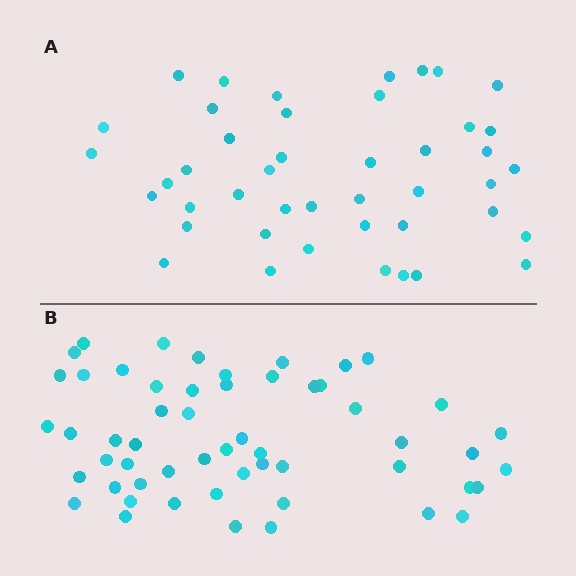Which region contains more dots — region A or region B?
Region B (the bottom region) has more dots.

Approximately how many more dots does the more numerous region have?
Region B has roughly 12 or so more dots than region A.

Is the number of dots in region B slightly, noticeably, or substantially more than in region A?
Region B has noticeably more, but not dramatically so. The ratio is roughly 1.2 to 1.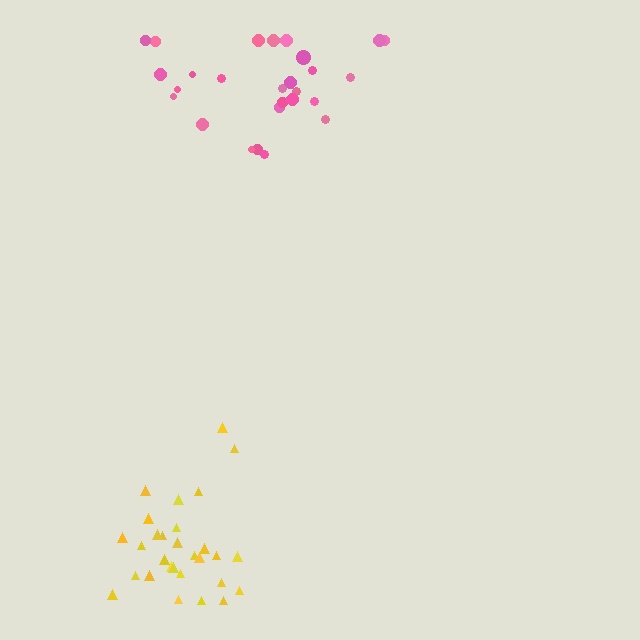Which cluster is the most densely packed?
Yellow.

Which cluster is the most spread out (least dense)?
Pink.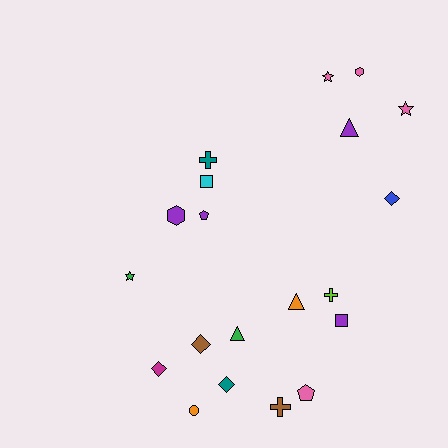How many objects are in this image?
There are 20 objects.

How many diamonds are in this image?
There are 4 diamonds.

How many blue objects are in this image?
There is 1 blue object.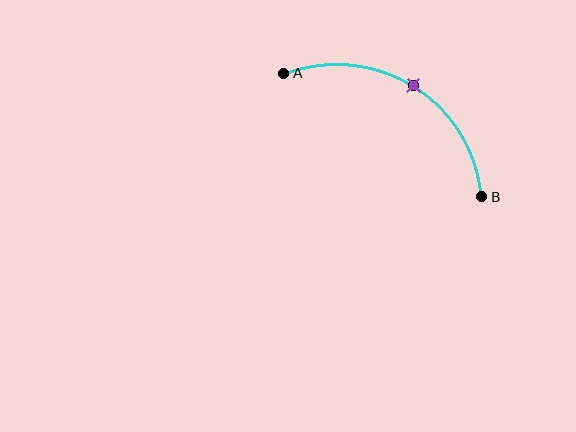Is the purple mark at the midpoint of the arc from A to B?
Yes. The purple mark lies on the arc at equal arc-length from both A and B — it is the arc midpoint.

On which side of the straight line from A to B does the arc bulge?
The arc bulges above the straight line connecting A and B.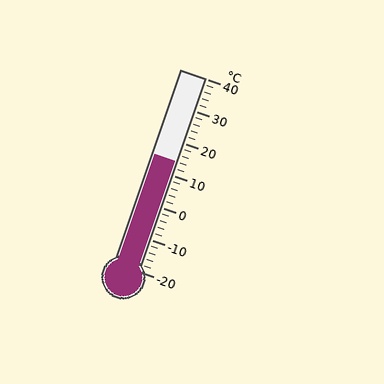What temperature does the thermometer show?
The thermometer shows approximately 14°C.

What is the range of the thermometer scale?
The thermometer scale ranges from -20°C to 40°C.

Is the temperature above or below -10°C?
The temperature is above -10°C.